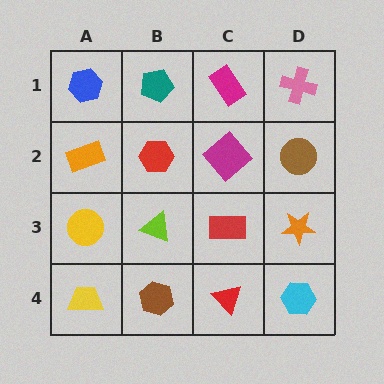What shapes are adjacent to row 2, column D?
A pink cross (row 1, column D), an orange star (row 3, column D), a magenta diamond (row 2, column C).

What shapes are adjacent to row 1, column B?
A red hexagon (row 2, column B), a blue hexagon (row 1, column A), a magenta rectangle (row 1, column C).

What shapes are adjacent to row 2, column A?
A blue hexagon (row 1, column A), a yellow circle (row 3, column A), a red hexagon (row 2, column B).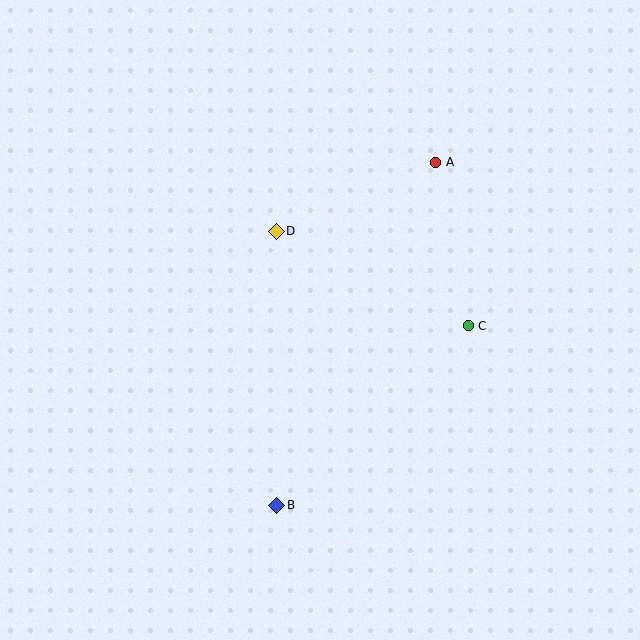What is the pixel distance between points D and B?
The distance between D and B is 274 pixels.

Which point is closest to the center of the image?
Point D at (276, 231) is closest to the center.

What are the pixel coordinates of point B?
Point B is at (277, 505).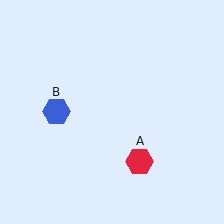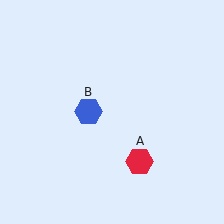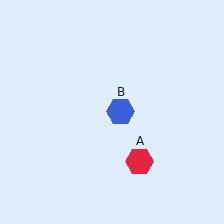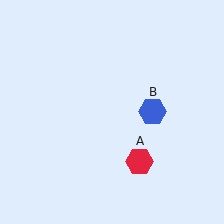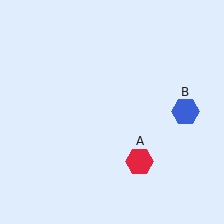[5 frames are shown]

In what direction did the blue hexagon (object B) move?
The blue hexagon (object B) moved right.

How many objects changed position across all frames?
1 object changed position: blue hexagon (object B).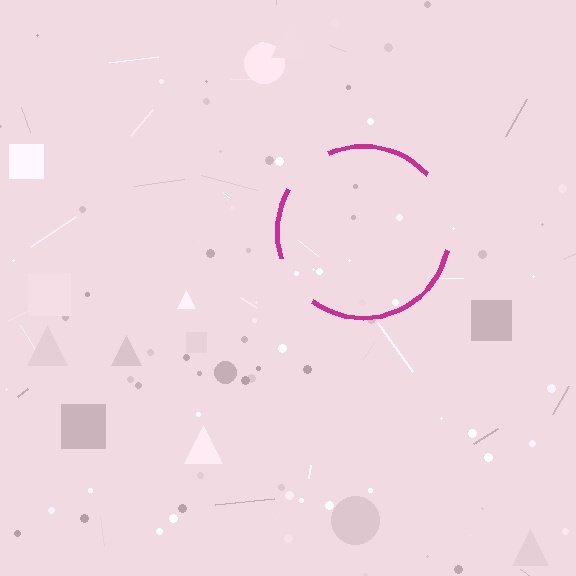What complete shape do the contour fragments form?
The contour fragments form a circle.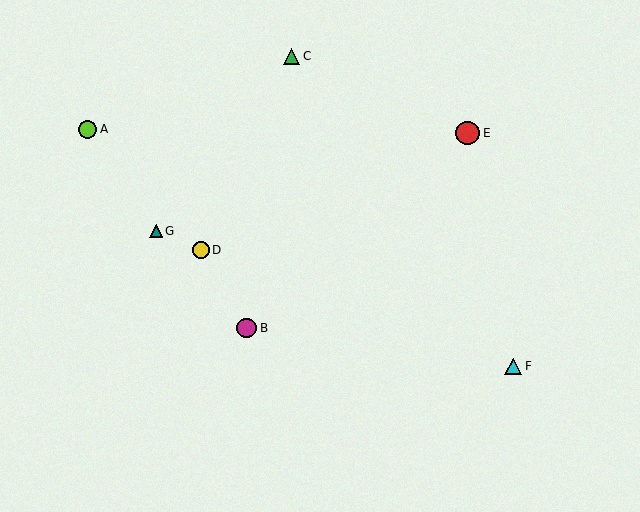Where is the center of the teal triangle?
The center of the teal triangle is at (156, 231).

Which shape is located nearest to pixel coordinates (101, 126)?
The lime circle (labeled A) at (87, 129) is nearest to that location.